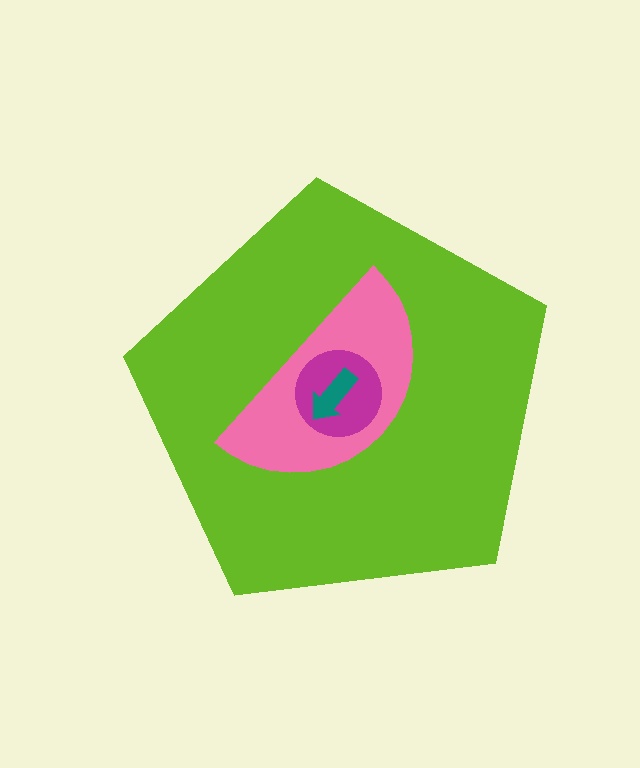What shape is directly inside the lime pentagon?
The pink semicircle.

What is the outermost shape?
The lime pentagon.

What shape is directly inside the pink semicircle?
The magenta circle.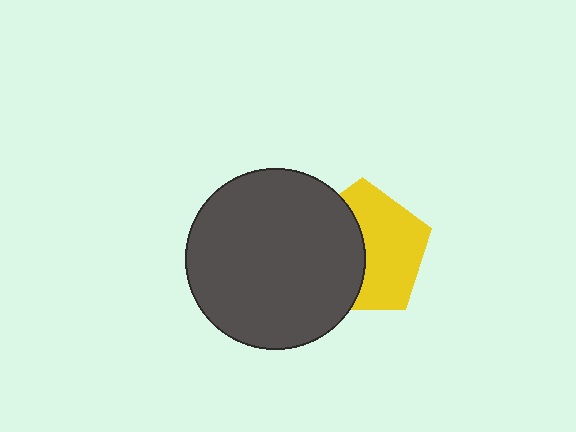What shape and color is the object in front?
The object in front is a dark gray circle.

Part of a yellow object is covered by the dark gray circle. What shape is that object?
It is a pentagon.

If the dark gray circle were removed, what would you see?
You would see the complete yellow pentagon.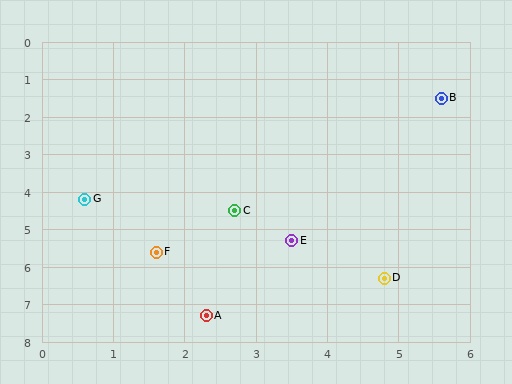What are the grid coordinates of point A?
Point A is at approximately (2.3, 7.3).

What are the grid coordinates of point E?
Point E is at approximately (3.5, 5.3).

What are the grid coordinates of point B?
Point B is at approximately (5.6, 1.5).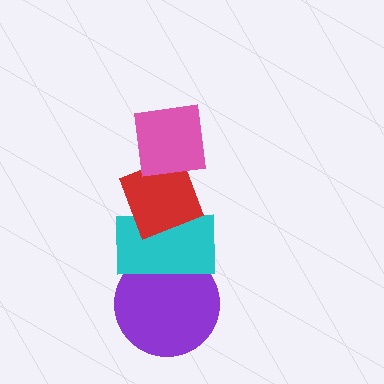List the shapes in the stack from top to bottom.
From top to bottom: the pink square, the red diamond, the cyan rectangle, the purple circle.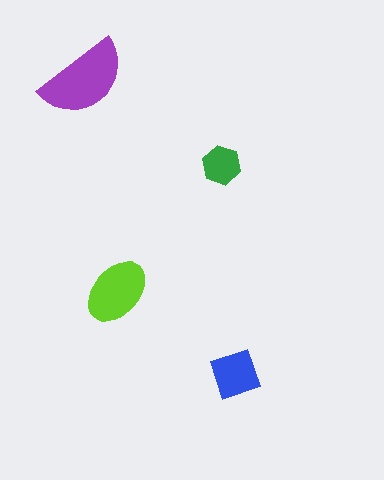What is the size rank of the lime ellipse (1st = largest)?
2nd.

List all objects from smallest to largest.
The green hexagon, the blue square, the lime ellipse, the purple semicircle.